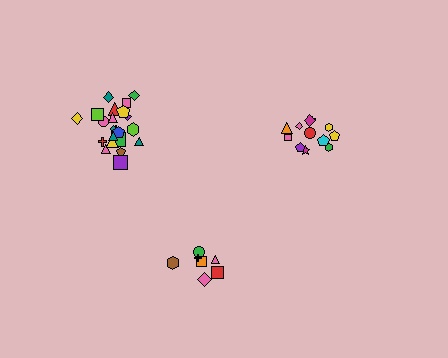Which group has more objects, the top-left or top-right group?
The top-left group.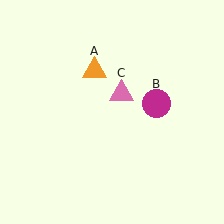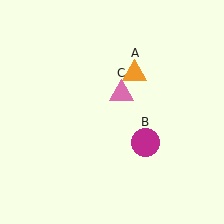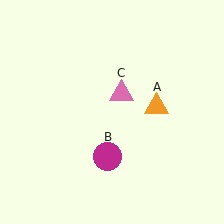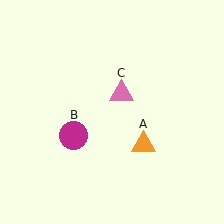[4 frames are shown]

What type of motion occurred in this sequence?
The orange triangle (object A), magenta circle (object B) rotated clockwise around the center of the scene.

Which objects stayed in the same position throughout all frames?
Pink triangle (object C) remained stationary.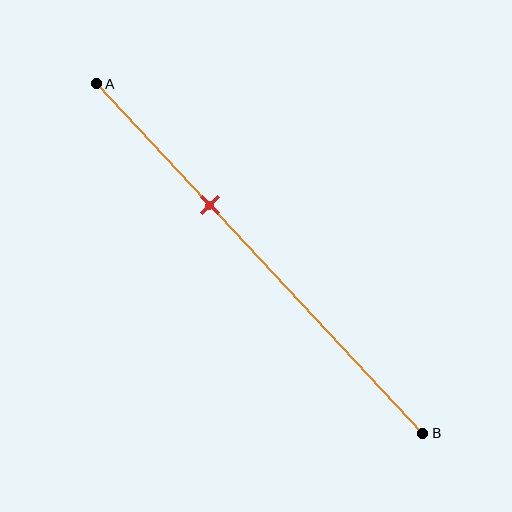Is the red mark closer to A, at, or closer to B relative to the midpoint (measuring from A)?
The red mark is closer to point A than the midpoint of segment AB.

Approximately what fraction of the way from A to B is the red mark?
The red mark is approximately 35% of the way from A to B.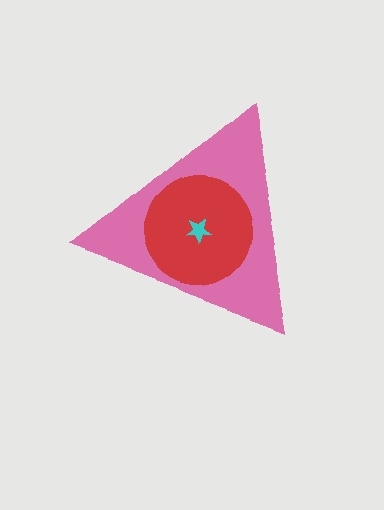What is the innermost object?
The cyan star.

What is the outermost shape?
The pink triangle.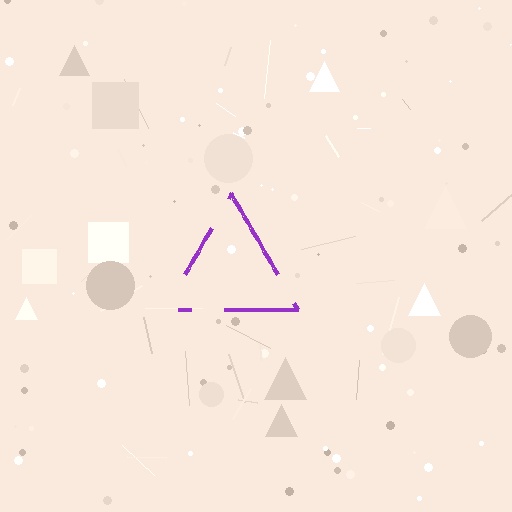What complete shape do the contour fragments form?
The contour fragments form a triangle.